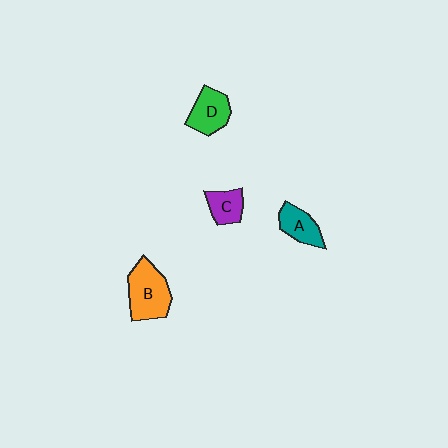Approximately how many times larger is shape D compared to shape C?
Approximately 1.4 times.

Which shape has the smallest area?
Shape C (purple).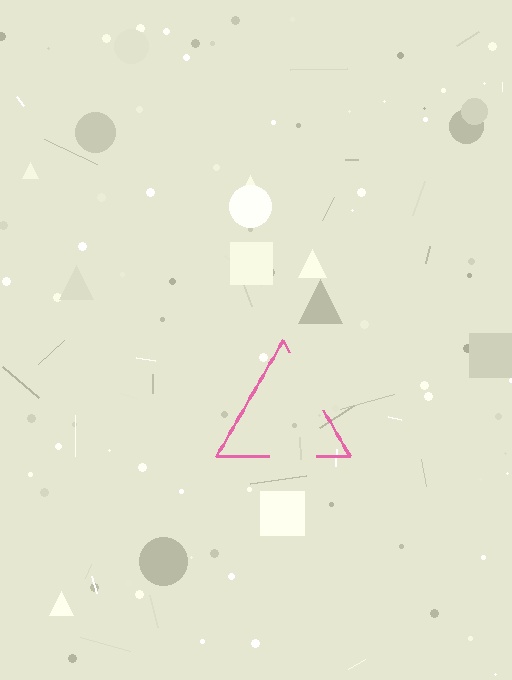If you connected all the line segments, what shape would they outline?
They would outline a triangle.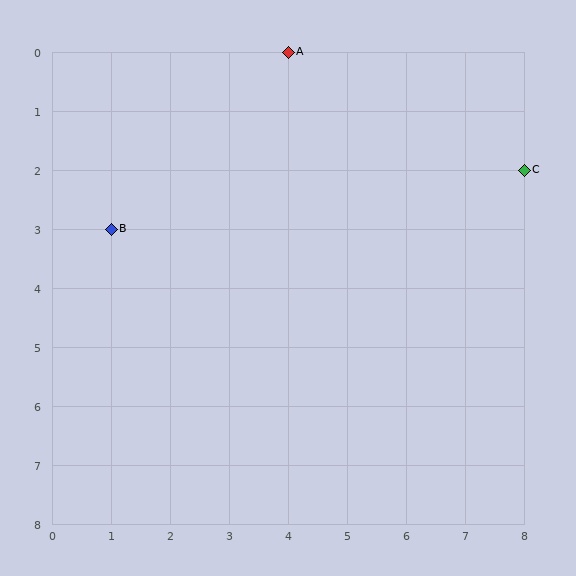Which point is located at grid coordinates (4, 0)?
Point A is at (4, 0).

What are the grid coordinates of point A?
Point A is at grid coordinates (4, 0).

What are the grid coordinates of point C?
Point C is at grid coordinates (8, 2).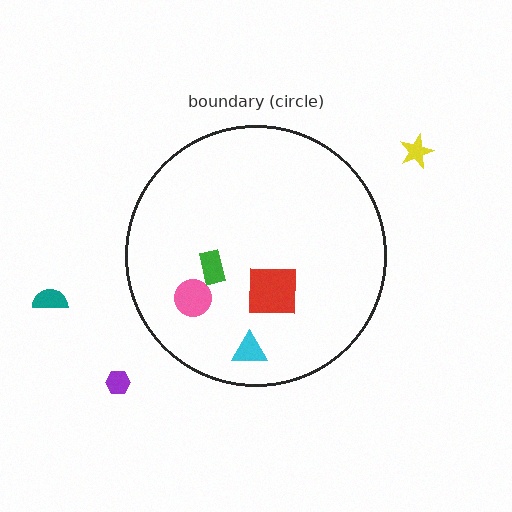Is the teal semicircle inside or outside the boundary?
Outside.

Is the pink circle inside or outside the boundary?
Inside.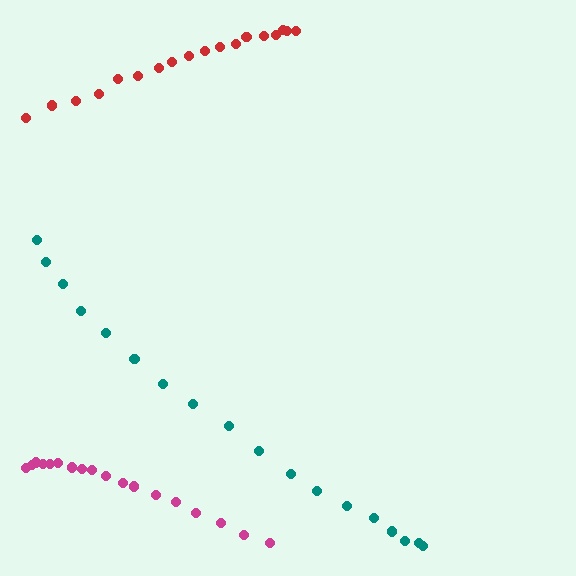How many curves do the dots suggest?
There are 3 distinct paths.